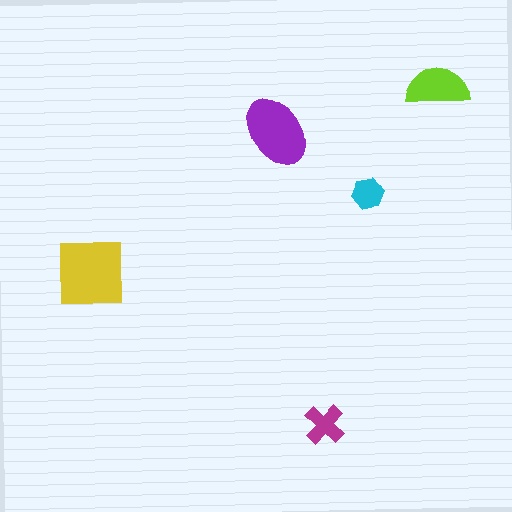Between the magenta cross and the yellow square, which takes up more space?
The yellow square.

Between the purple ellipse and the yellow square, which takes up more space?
The yellow square.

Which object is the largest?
The yellow square.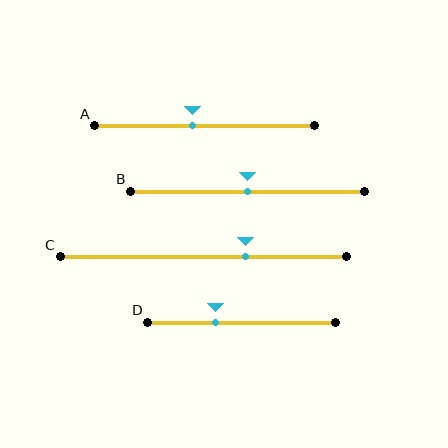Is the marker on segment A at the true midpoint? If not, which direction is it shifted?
No, the marker on segment A is shifted to the left by about 6% of the segment length.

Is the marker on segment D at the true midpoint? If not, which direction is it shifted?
No, the marker on segment D is shifted to the left by about 14% of the segment length.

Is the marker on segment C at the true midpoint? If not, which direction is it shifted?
No, the marker on segment C is shifted to the right by about 15% of the segment length.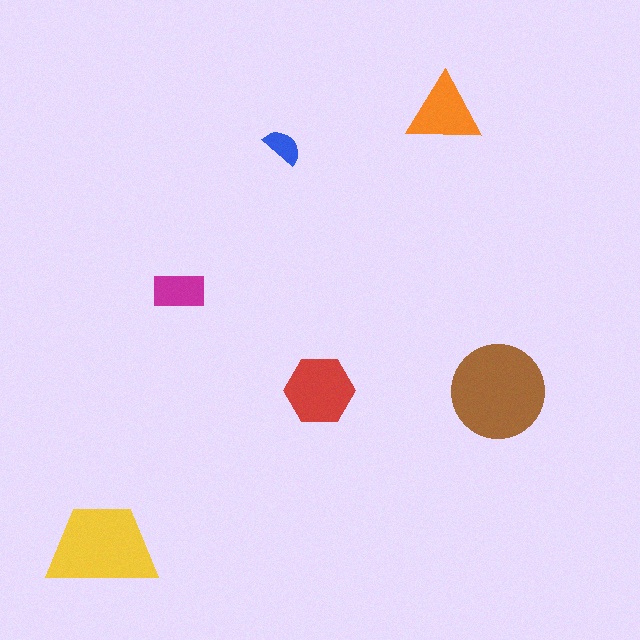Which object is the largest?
The brown circle.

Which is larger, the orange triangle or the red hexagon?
The red hexagon.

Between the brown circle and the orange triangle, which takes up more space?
The brown circle.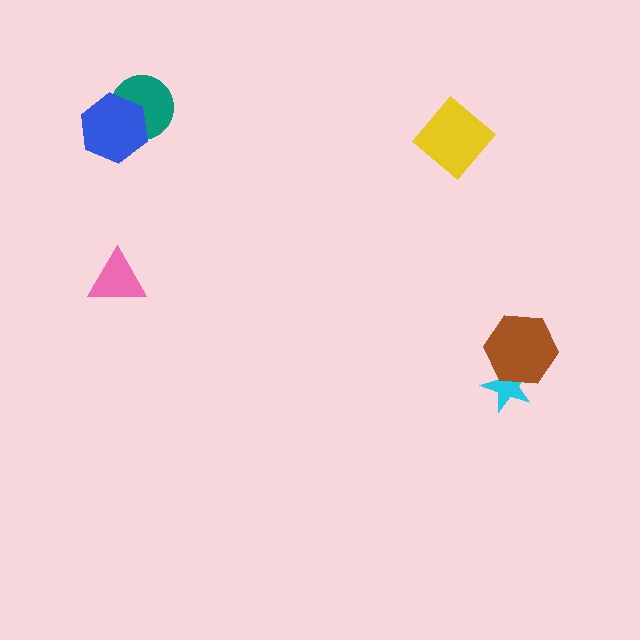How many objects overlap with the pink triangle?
0 objects overlap with the pink triangle.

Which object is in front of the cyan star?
The brown hexagon is in front of the cyan star.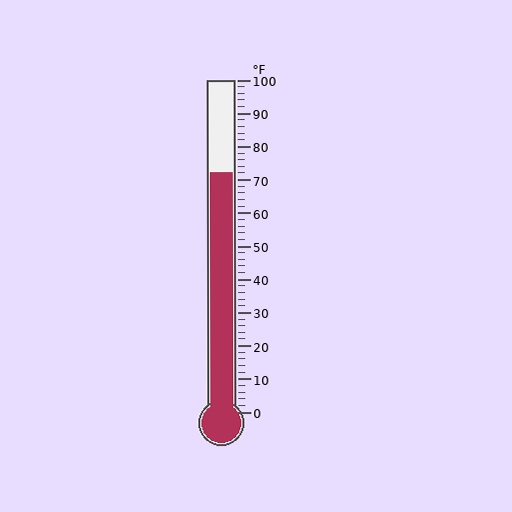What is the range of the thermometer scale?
The thermometer scale ranges from 0°F to 100°F.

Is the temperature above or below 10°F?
The temperature is above 10°F.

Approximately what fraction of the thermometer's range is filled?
The thermometer is filled to approximately 70% of its range.